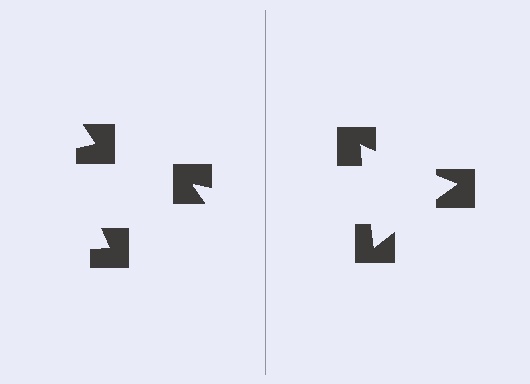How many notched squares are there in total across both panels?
6 — 3 on each side.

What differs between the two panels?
The notched squares are positioned identically on both sides; only the wedge orientations differ. On the right they align to a triangle; on the left they are misaligned.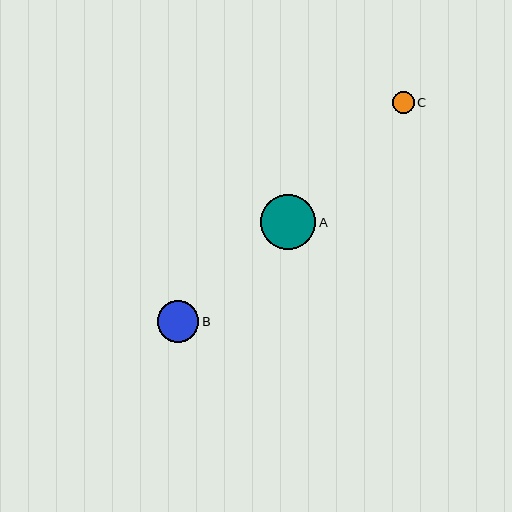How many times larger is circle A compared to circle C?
Circle A is approximately 2.5 times the size of circle C.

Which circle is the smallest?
Circle C is the smallest with a size of approximately 22 pixels.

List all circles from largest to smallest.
From largest to smallest: A, B, C.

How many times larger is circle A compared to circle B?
Circle A is approximately 1.3 times the size of circle B.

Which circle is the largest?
Circle A is the largest with a size of approximately 55 pixels.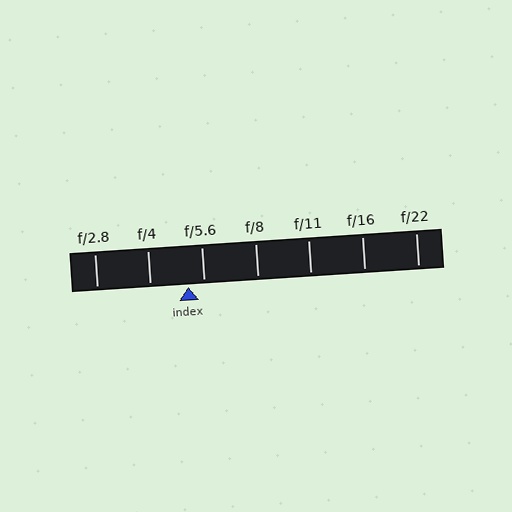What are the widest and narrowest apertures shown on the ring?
The widest aperture shown is f/2.8 and the narrowest is f/22.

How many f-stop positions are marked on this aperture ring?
There are 7 f-stop positions marked.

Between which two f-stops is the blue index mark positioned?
The index mark is between f/4 and f/5.6.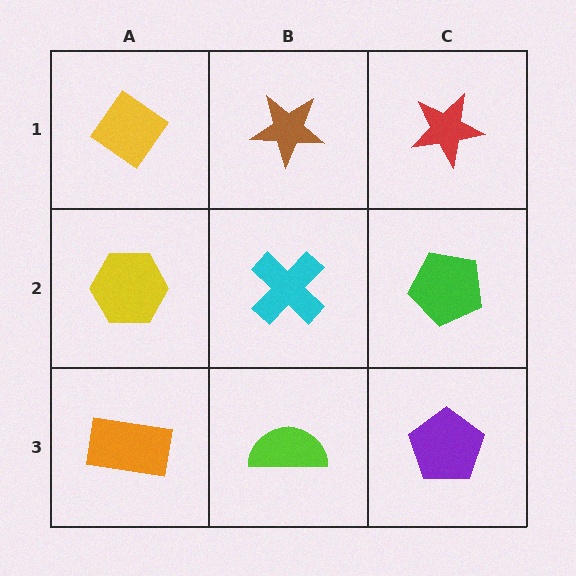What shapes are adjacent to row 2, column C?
A red star (row 1, column C), a purple pentagon (row 3, column C), a cyan cross (row 2, column B).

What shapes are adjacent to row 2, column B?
A brown star (row 1, column B), a lime semicircle (row 3, column B), a yellow hexagon (row 2, column A), a green pentagon (row 2, column C).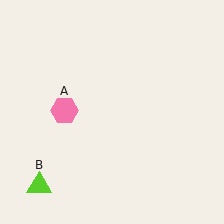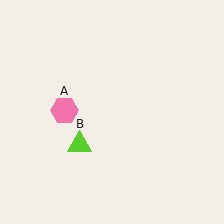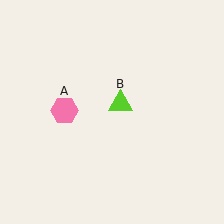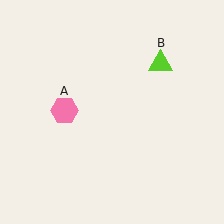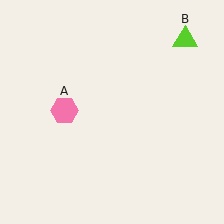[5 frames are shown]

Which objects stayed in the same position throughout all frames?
Pink hexagon (object A) remained stationary.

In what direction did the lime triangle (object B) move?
The lime triangle (object B) moved up and to the right.